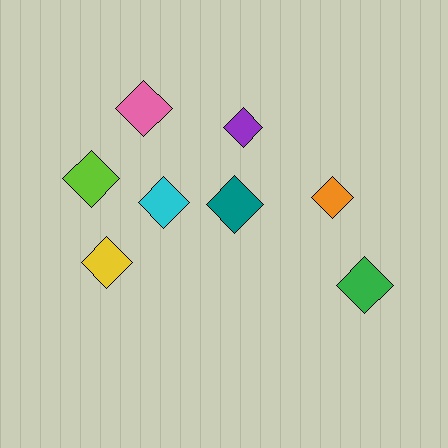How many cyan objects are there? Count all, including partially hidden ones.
There is 1 cyan object.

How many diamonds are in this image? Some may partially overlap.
There are 8 diamonds.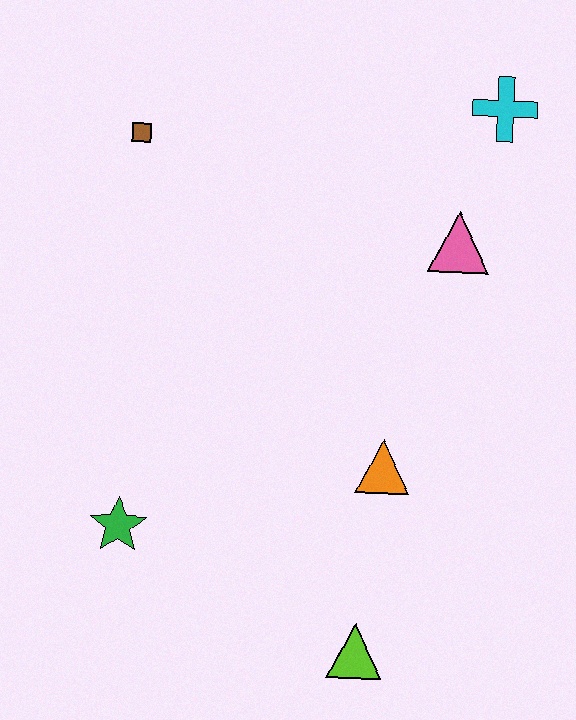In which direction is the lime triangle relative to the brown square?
The lime triangle is below the brown square.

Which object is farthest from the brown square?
The lime triangle is farthest from the brown square.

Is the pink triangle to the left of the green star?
No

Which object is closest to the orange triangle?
The lime triangle is closest to the orange triangle.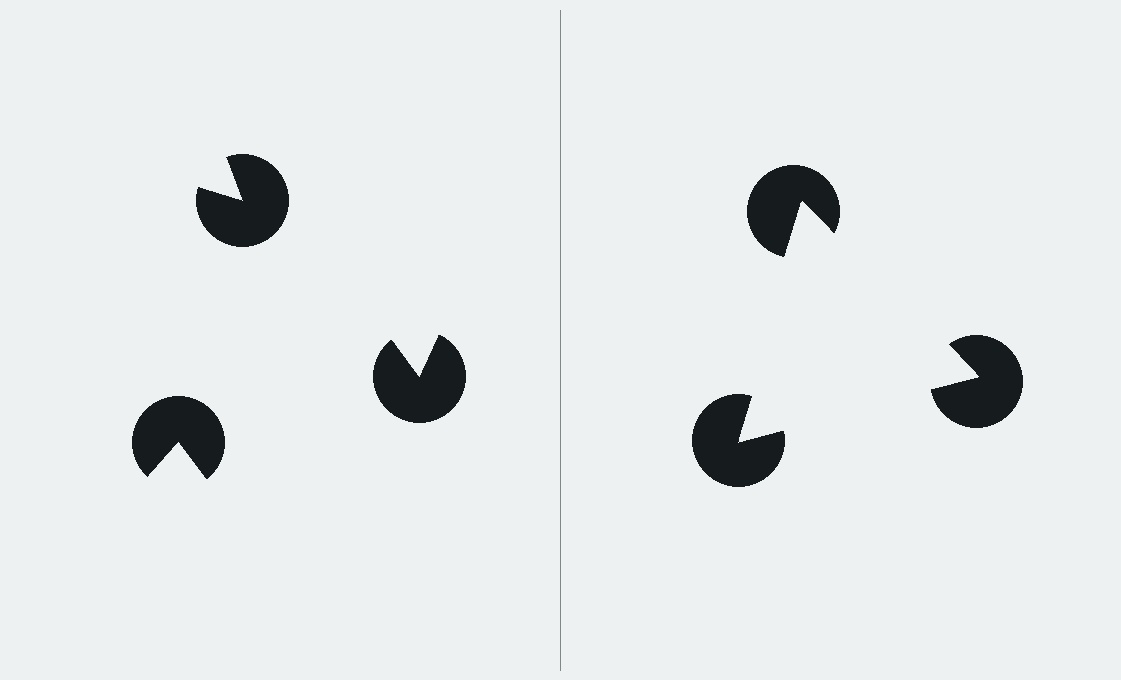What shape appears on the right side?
An illusory triangle.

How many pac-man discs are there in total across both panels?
6 — 3 on each side.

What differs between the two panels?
The pac-man discs are positioned identically on both sides; only the wedge orientations differ. On the right they align to a triangle; on the left they are misaligned.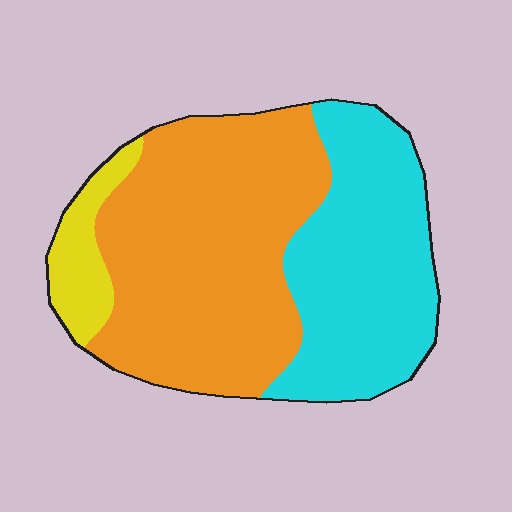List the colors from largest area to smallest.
From largest to smallest: orange, cyan, yellow.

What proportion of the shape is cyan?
Cyan takes up between a third and a half of the shape.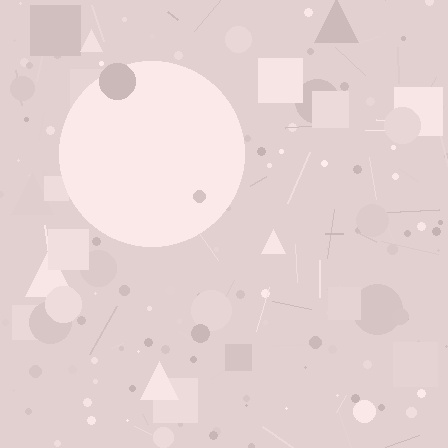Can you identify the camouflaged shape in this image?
The camouflaged shape is a circle.